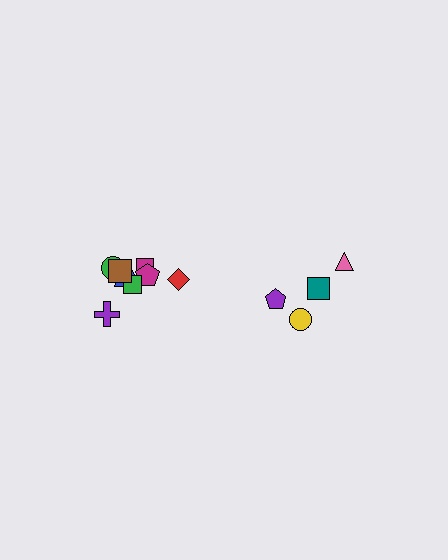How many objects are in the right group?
There are 4 objects.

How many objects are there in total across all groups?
There are 12 objects.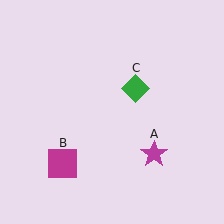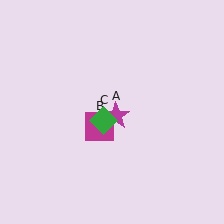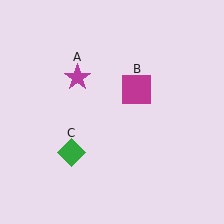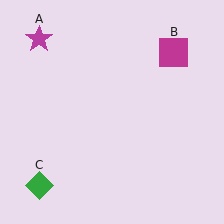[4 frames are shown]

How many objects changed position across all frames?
3 objects changed position: magenta star (object A), magenta square (object B), green diamond (object C).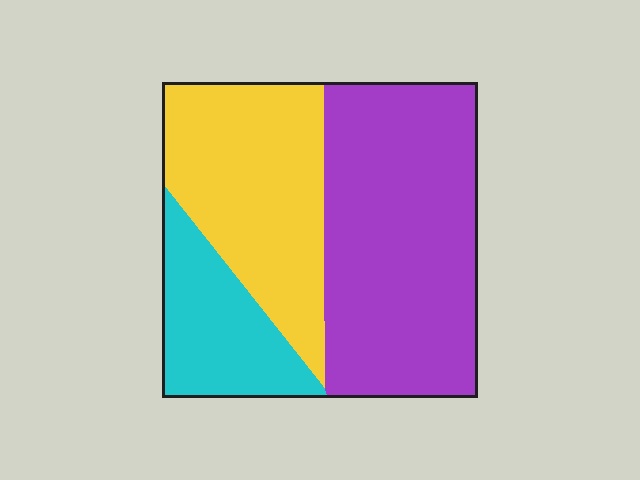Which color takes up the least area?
Cyan, at roughly 20%.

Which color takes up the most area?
Purple, at roughly 50%.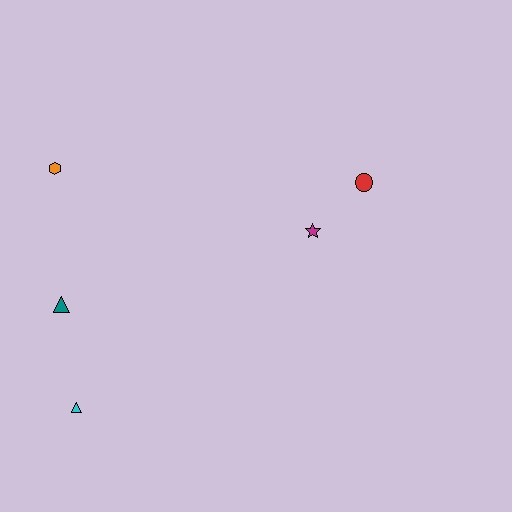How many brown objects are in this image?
There are no brown objects.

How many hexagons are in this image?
There is 1 hexagon.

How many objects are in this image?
There are 5 objects.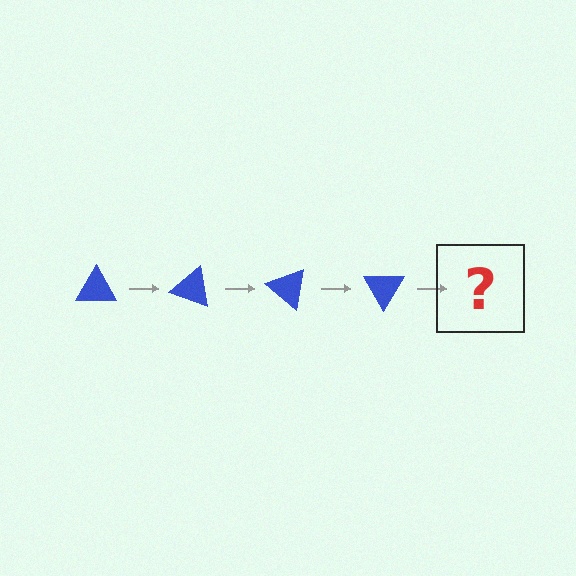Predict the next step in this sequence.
The next step is a blue triangle rotated 80 degrees.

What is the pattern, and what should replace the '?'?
The pattern is that the triangle rotates 20 degrees each step. The '?' should be a blue triangle rotated 80 degrees.